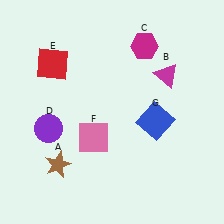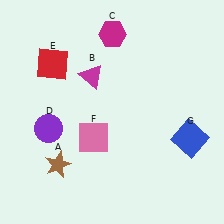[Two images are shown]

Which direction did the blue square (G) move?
The blue square (G) moved right.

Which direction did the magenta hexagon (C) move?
The magenta hexagon (C) moved left.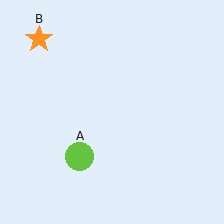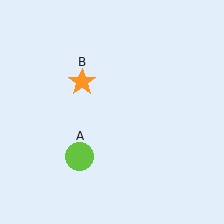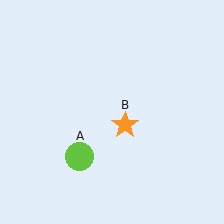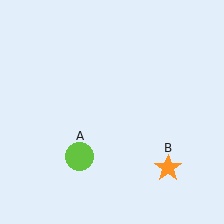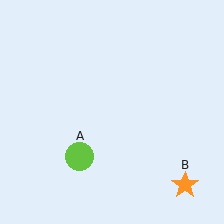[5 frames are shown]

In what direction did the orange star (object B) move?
The orange star (object B) moved down and to the right.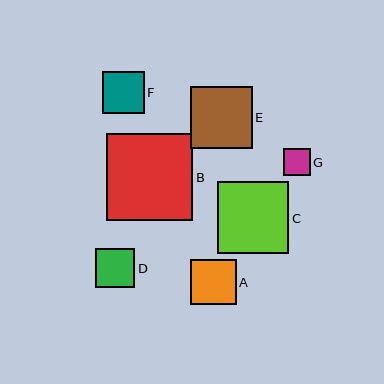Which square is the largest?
Square B is the largest with a size of approximately 87 pixels.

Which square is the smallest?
Square G is the smallest with a size of approximately 27 pixels.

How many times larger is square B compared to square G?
Square B is approximately 3.3 times the size of square G.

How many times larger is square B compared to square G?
Square B is approximately 3.3 times the size of square G.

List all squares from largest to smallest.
From largest to smallest: B, C, E, A, F, D, G.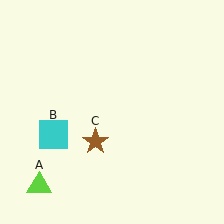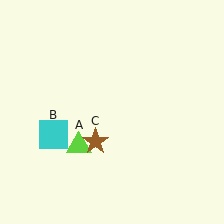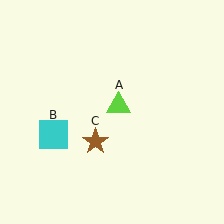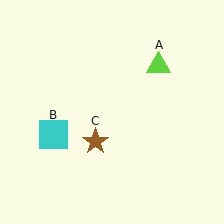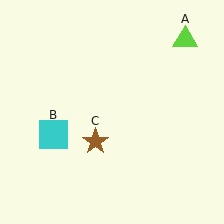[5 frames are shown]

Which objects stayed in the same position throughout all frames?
Cyan square (object B) and brown star (object C) remained stationary.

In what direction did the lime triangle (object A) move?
The lime triangle (object A) moved up and to the right.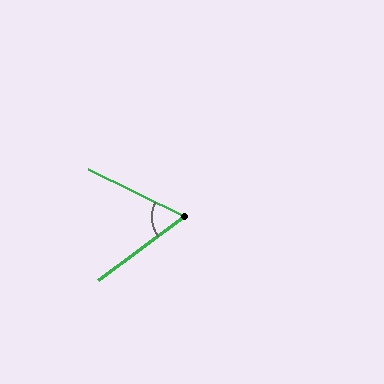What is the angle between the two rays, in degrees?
Approximately 63 degrees.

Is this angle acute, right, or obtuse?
It is acute.